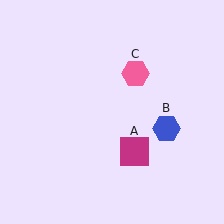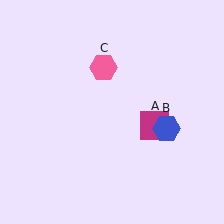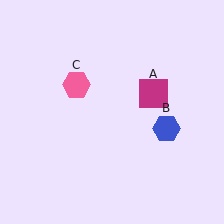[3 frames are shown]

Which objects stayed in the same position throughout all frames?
Blue hexagon (object B) remained stationary.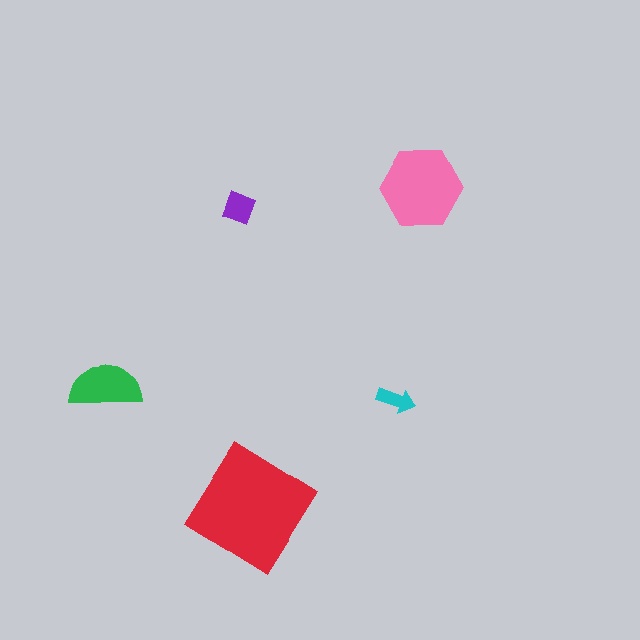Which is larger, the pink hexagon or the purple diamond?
The pink hexagon.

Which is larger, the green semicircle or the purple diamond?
The green semicircle.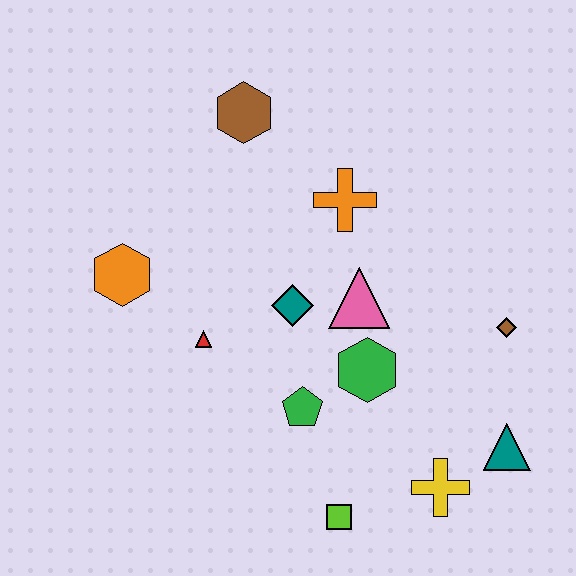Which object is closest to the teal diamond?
The pink triangle is closest to the teal diamond.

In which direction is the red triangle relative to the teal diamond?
The red triangle is to the left of the teal diamond.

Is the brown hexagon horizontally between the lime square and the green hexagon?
No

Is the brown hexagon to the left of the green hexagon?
Yes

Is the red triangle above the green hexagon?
Yes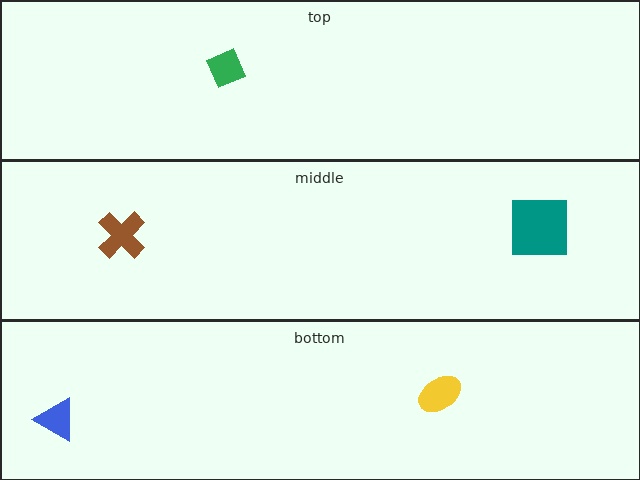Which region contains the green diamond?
The top region.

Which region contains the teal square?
The middle region.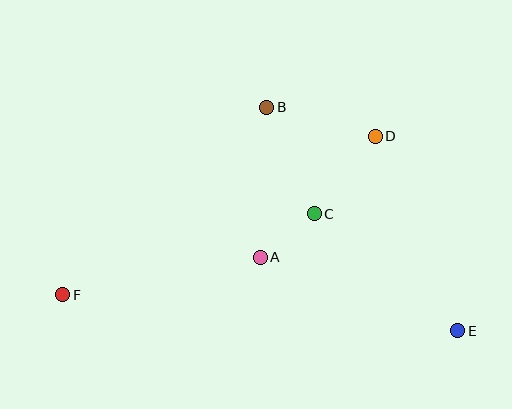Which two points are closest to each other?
Points A and C are closest to each other.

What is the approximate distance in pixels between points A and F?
The distance between A and F is approximately 201 pixels.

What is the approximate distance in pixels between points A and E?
The distance between A and E is approximately 210 pixels.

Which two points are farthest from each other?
Points E and F are farthest from each other.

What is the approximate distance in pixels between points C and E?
The distance between C and E is approximately 185 pixels.